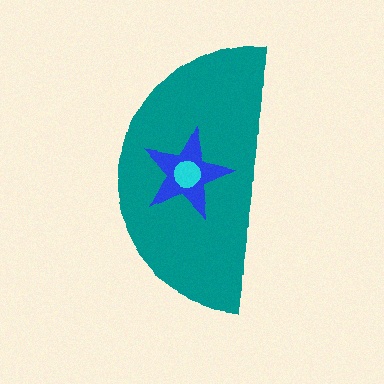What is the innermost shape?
The cyan circle.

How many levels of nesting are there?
3.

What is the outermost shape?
The teal semicircle.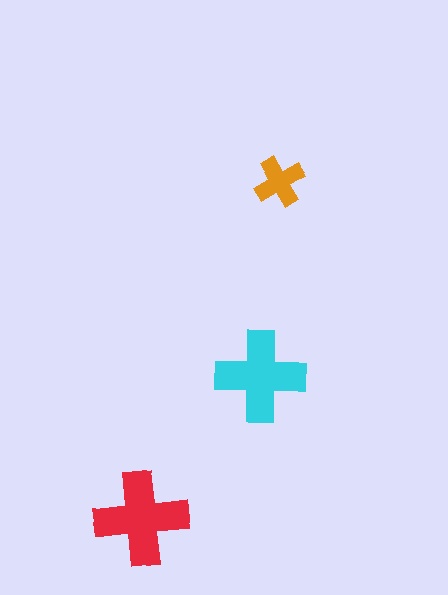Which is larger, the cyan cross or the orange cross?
The cyan one.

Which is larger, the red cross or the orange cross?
The red one.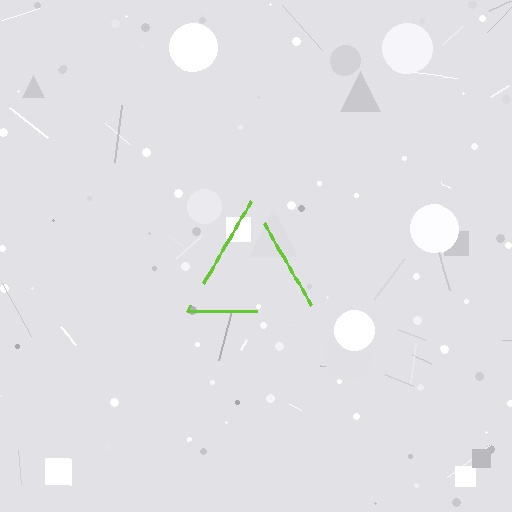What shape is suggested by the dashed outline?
The dashed outline suggests a triangle.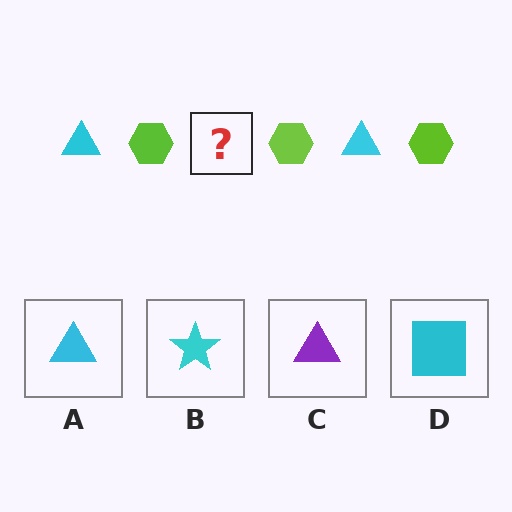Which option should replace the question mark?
Option A.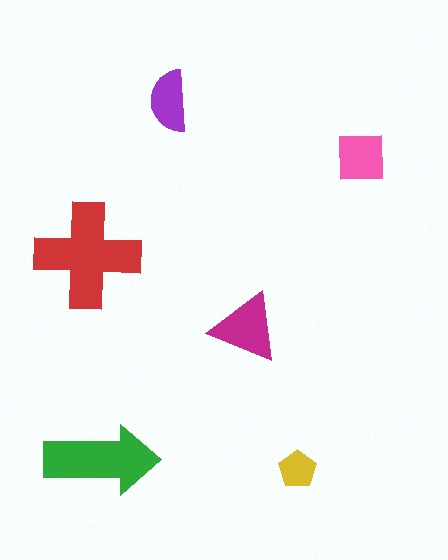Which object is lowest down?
The yellow pentagon is bottommost.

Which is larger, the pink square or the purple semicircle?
The pink square.